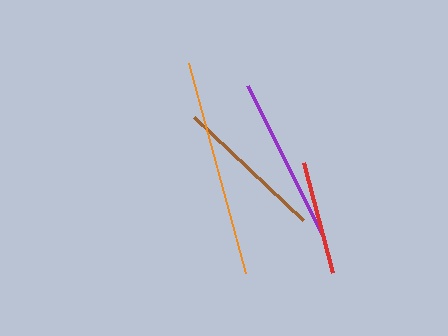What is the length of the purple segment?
The purple segment is approximately 170 pixels long.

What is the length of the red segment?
The red segment is approximately 114 pixels long.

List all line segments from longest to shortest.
From longest to shortest: orange, purple, brown, red.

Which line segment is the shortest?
The red line is the shortest at approximately 114 pixels.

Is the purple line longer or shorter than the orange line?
The orange line is longer than the purple line.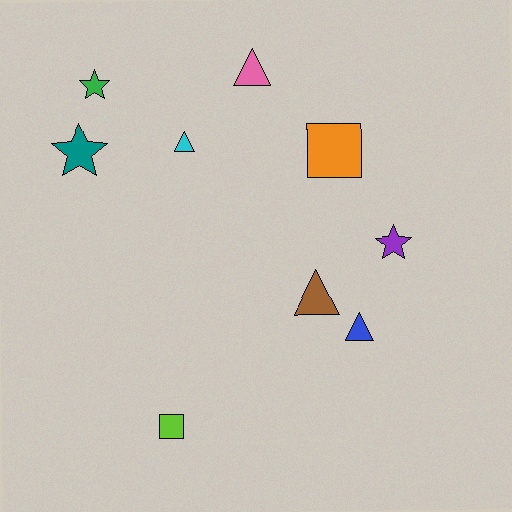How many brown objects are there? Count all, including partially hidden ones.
There is 1 brown object.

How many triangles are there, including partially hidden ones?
There are 4 triangles.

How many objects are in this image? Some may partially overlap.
There are 9 objects.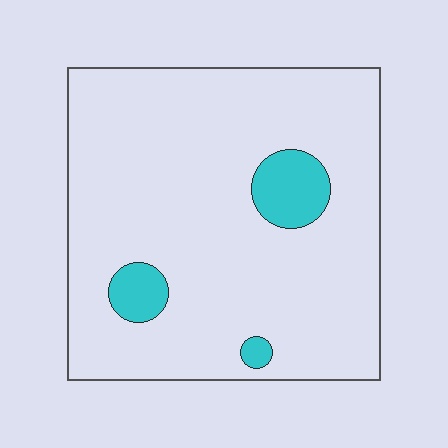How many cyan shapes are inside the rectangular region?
3.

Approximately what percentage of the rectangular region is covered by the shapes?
Approximately 10%.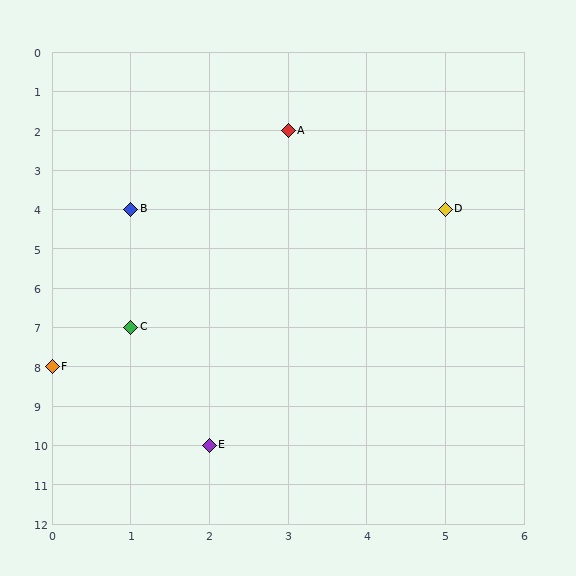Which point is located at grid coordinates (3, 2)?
Point A is at (3, 2).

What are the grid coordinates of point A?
Point A is at grid coordinates (3, 2).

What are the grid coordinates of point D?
Point D is at grid coordinates (5, 4).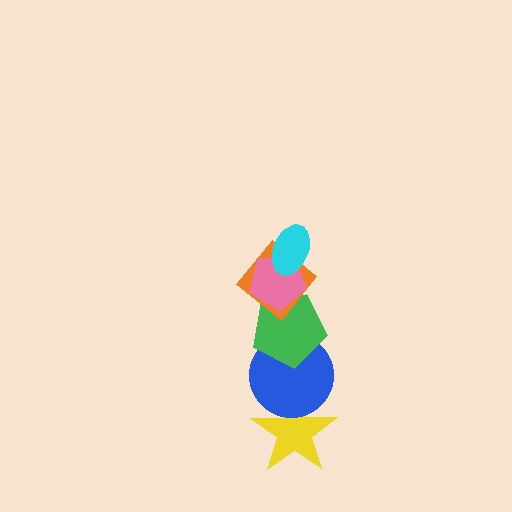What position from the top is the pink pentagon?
The pink pentagon is 2nd from the top.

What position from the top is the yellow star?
The yellow star is 6th from the top.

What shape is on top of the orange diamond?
The pink pentagon is on top of the orange diamond.